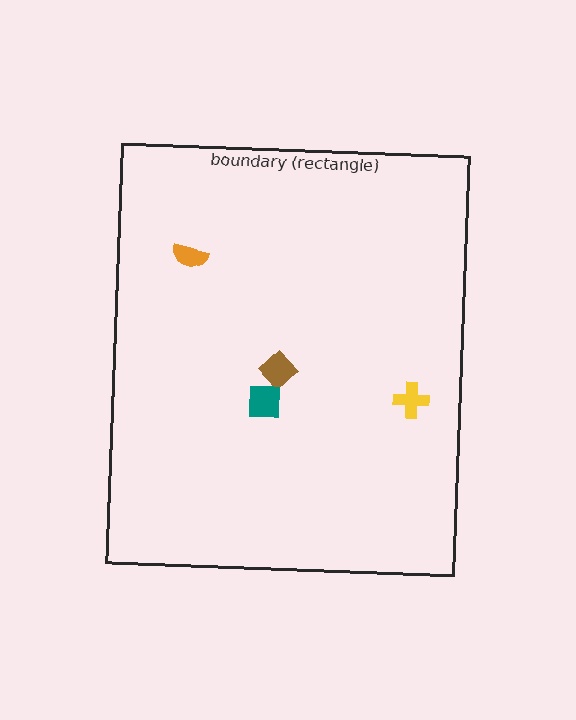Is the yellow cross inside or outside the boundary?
Inside.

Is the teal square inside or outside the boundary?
Inside.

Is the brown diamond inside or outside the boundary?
Inside.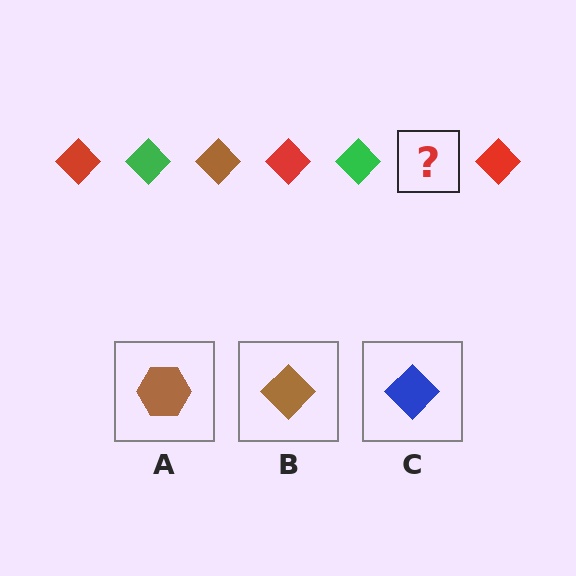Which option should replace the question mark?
Option B.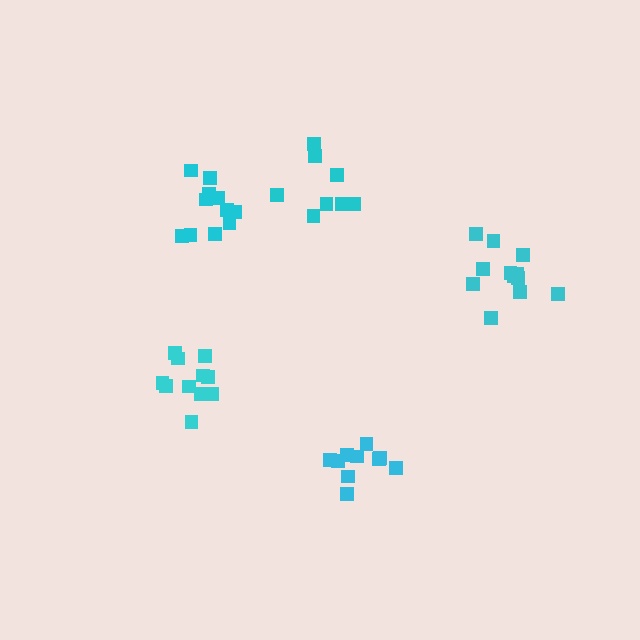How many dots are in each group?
Group 1: 11 dots, Group 2: 11 dots, Group 3: 10 dots, Group 4: 12 dots, Group 5: 8 dots (52 total).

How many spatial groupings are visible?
There are 5 spatial groupings.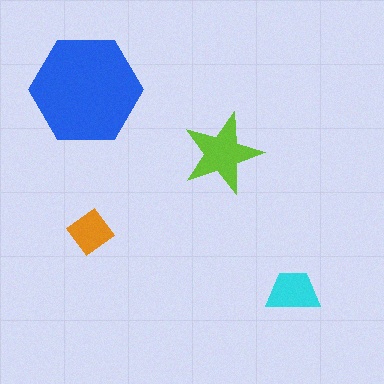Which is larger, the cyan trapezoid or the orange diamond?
The cyan trapezoid.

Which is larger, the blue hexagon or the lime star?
The blue hexagon.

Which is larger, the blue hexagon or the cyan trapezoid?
The blue hexagon.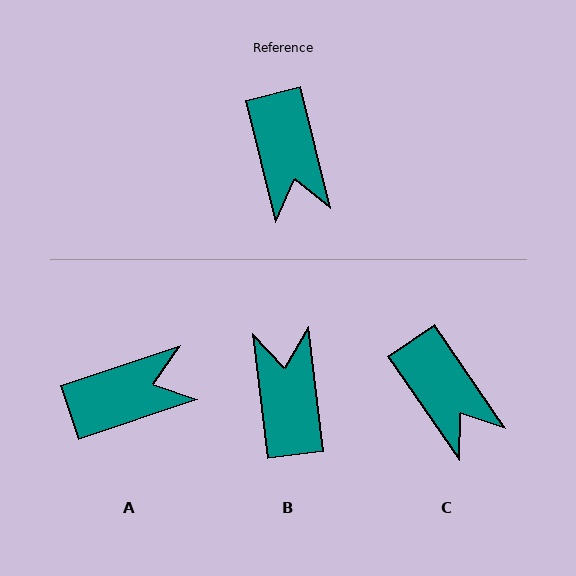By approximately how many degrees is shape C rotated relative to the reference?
Approximately 20 degrees counter-clockwise.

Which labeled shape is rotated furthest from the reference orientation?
B, about 173 degrees away.